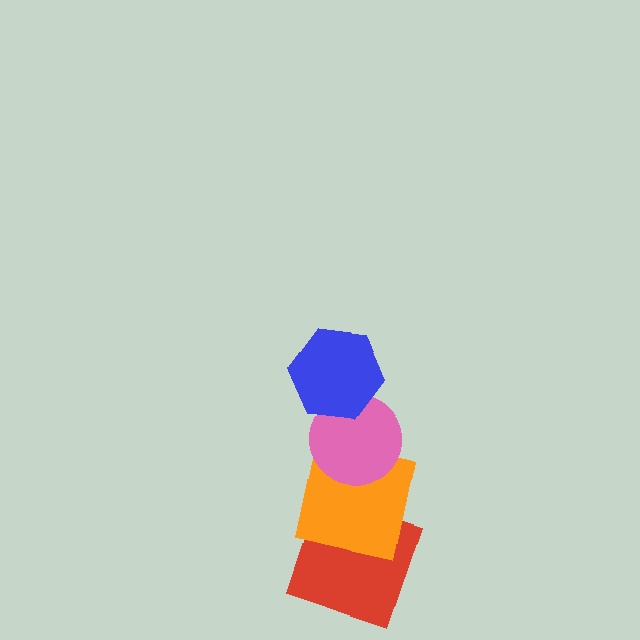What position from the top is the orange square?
The orange square is 3rd from the top.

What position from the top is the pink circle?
The pink circle is 2nd from the top.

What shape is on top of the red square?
The orange square is on top of the red square.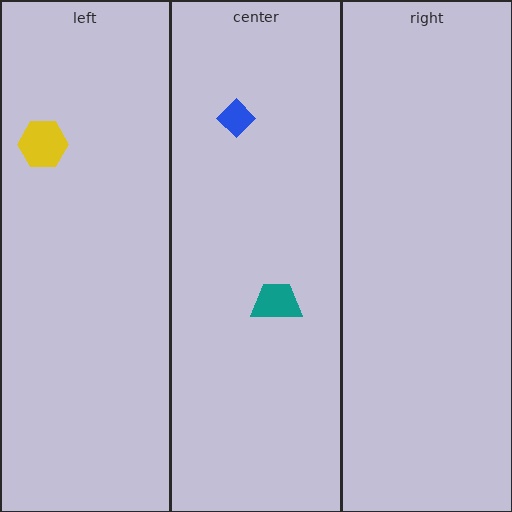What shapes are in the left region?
The yellow hexagon.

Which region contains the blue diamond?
The center region.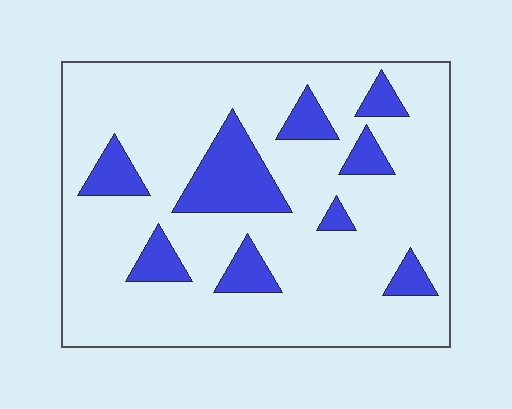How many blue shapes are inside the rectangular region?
9.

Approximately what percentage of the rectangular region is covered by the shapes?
Approximately 20%.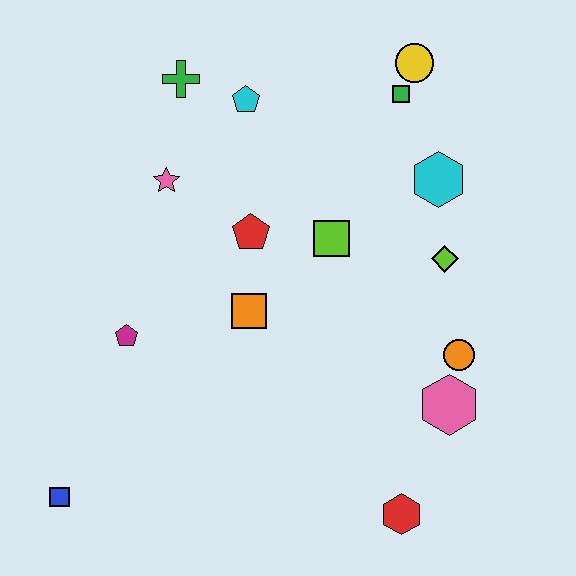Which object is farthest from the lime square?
The blue square is farthest from the lime square.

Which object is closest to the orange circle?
The pink hexagon is closest to the orange circle.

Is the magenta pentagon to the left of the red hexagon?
Yes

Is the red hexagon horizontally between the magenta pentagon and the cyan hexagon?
Yes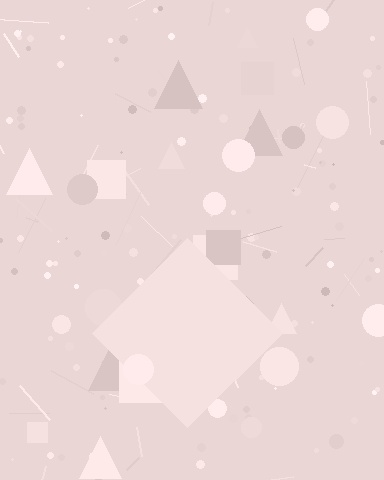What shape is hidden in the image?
A diamond is hidden in the image.